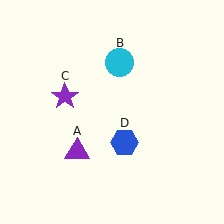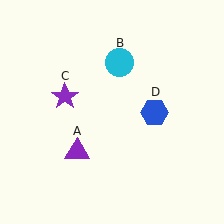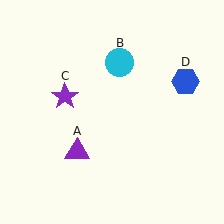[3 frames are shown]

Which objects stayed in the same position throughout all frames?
Purple triangle (object A) and cyan circle (object B) and purple star (object C) remained stationary.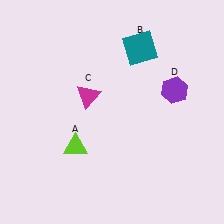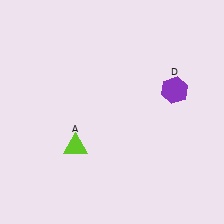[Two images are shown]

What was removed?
The teal square (B), the magenta triangle (C) were removed in Image 2.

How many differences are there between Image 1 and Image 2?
There are 2 differences between the two images.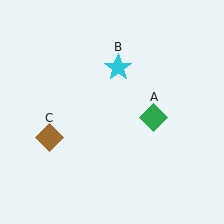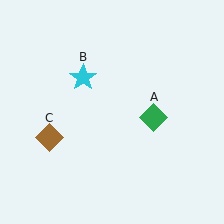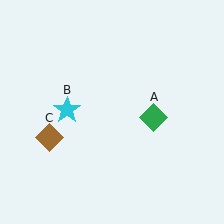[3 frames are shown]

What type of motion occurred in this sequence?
The cyan star (object B) rotated counterclockwise around the center of the scene.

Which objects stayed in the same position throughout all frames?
Green diamond (object A) and brown diamond (object C) remained stationary.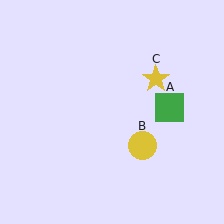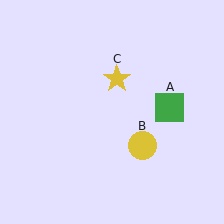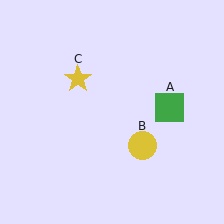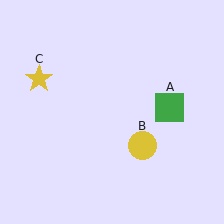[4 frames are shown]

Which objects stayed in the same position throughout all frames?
Green square (object A) and yellow circle (object B) remained stationary.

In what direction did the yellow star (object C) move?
The yellow star (object C) moved left.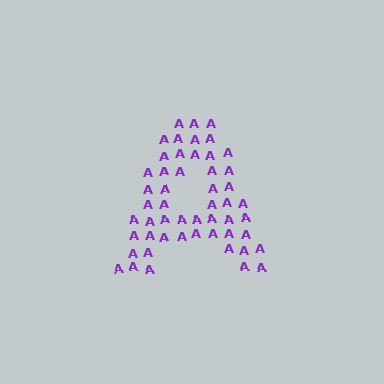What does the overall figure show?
The overall figure shows the letter A.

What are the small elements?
The small elements are letter A's.